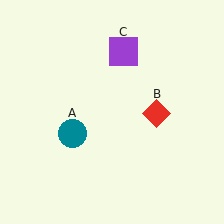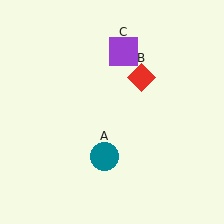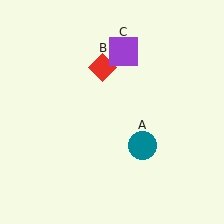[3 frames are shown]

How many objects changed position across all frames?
2 objects changed position: teal circle (object A), red diamond (object B).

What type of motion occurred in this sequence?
The teal circle (object A), red diamond (object B) rotated counterclockwise around the center of the scene.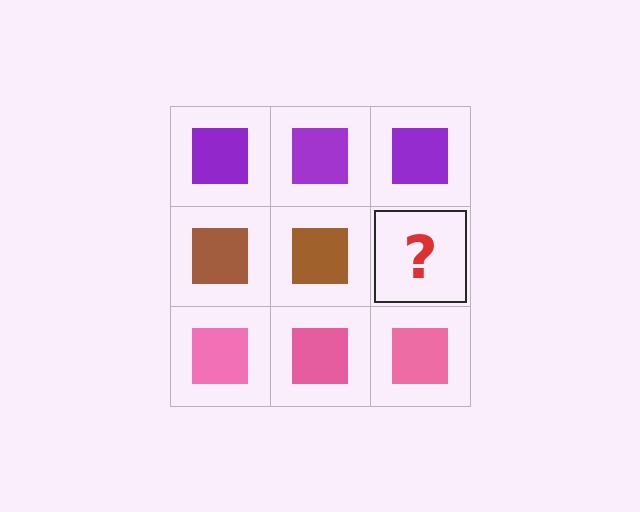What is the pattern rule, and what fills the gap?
The rule is that each row has a consistent color. The gap should be filled with a brown square.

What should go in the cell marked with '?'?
The missing cell should contain a brown square.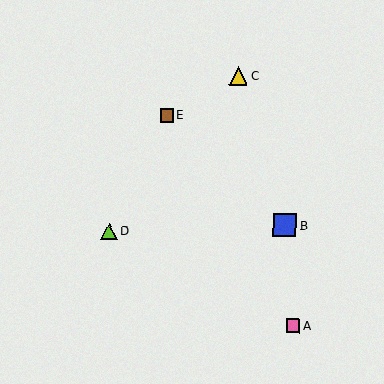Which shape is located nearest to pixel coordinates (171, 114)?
The brown square (labeled E) at (167, 115) is nearest to that location.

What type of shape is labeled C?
Shape C is a yellow triangle.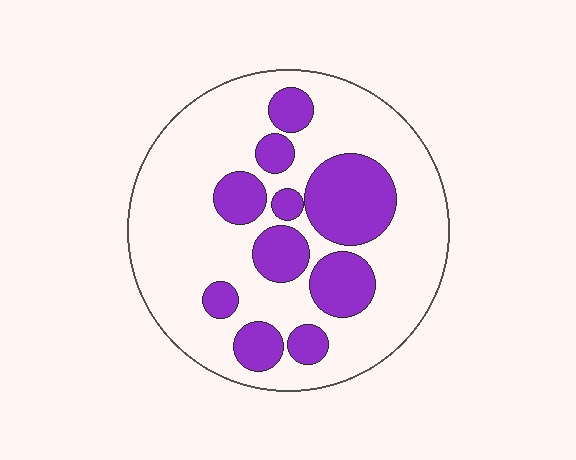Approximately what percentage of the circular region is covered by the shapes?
Approximately 30%.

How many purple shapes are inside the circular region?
10.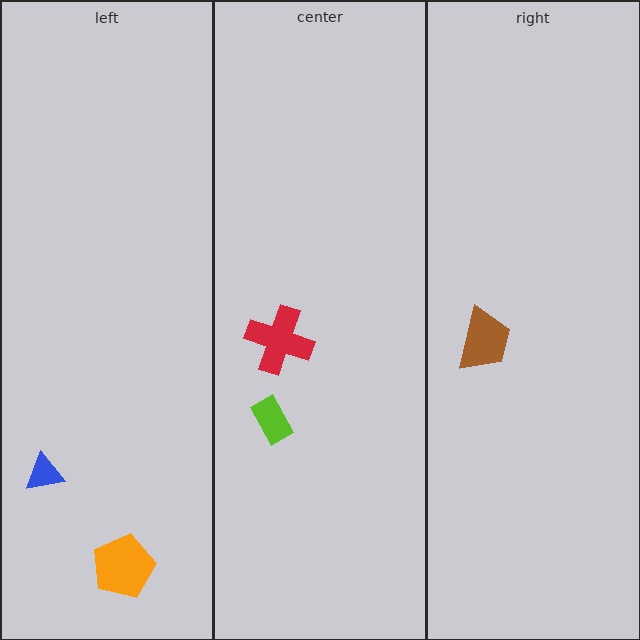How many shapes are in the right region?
1.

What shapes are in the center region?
The red cross, the lime rectangle.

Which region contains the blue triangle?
The left region.